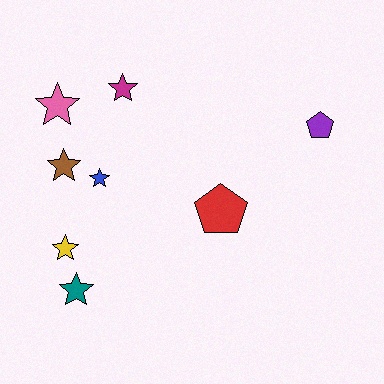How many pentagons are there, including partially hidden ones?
There are 2 pentagons.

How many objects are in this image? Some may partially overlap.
There are 8 objects.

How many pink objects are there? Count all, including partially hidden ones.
There is 1 pink object.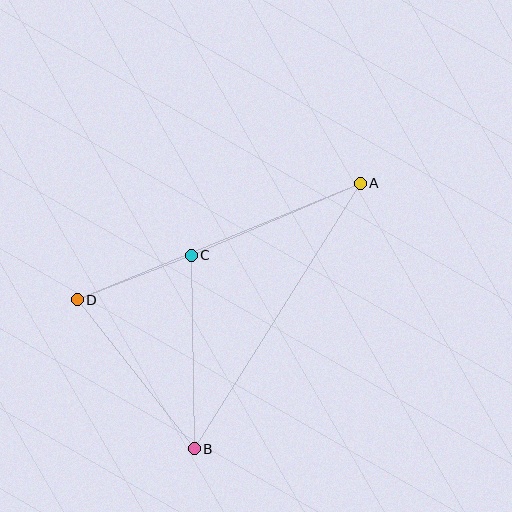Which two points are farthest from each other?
Points A and B are farthest from each other.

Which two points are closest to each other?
Points C and D are closest to each other.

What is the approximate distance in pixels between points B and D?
The distance between B and D is approximately 190 pixels.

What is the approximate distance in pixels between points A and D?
The distance between A and D is approximately 306 pixels.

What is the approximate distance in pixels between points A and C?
The distance between A and C is approximately 184 pixels.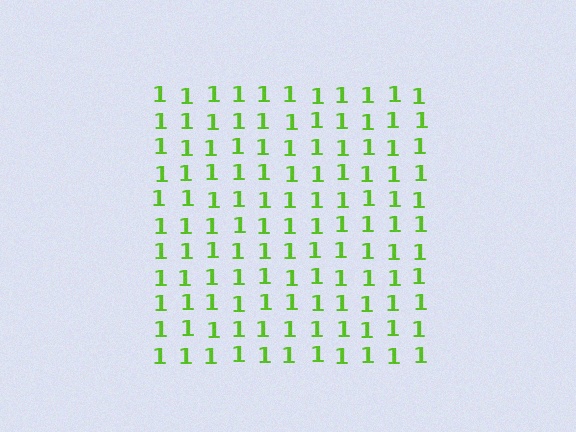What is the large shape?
The large shape is a square.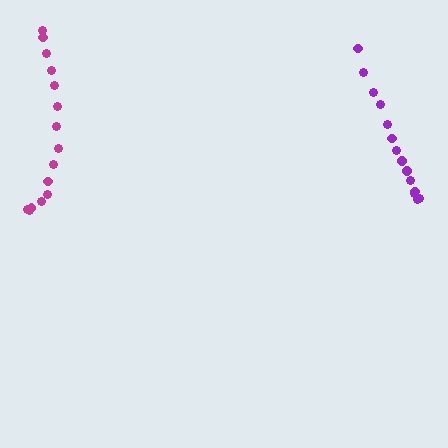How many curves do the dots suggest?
There are 2 distinct paths.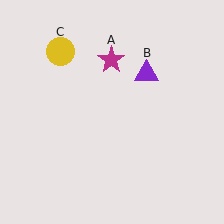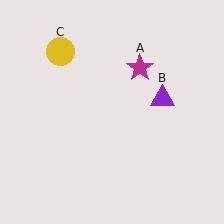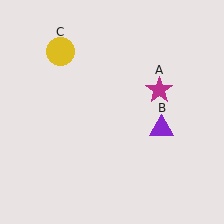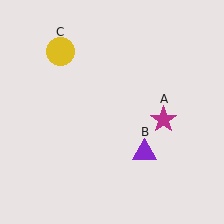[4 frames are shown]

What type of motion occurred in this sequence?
The magenta star (object A), purple triangle (object B) rotated clockwise around the center of the scene.